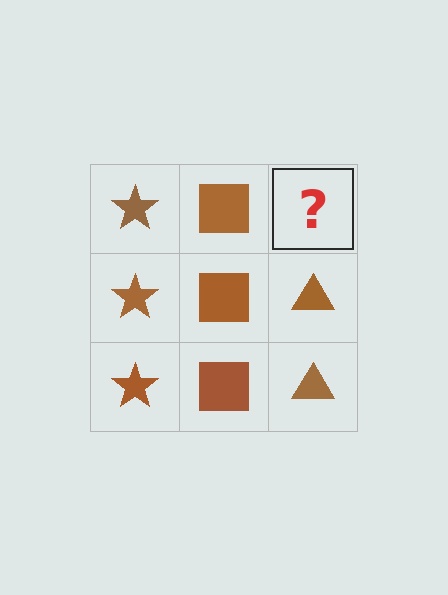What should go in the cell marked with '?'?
The missing cell should contain a brown triangle.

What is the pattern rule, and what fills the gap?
The rule is that each column has a consistent shape. The gap should be filled with a brown triangle.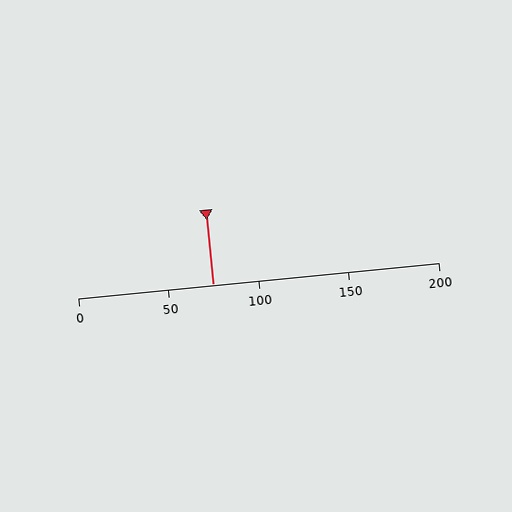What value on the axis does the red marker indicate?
The marker indicates approximately 75.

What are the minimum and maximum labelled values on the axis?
The axis runs from 0 to 200.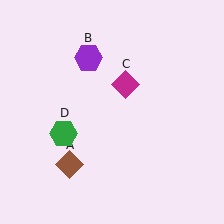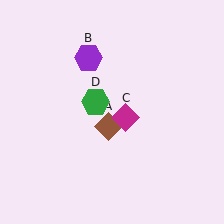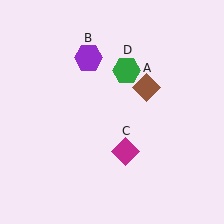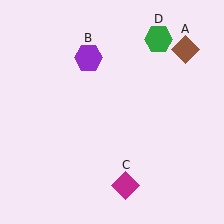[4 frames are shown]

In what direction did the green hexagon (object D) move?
The green hexagon (object D) moved up and to the right.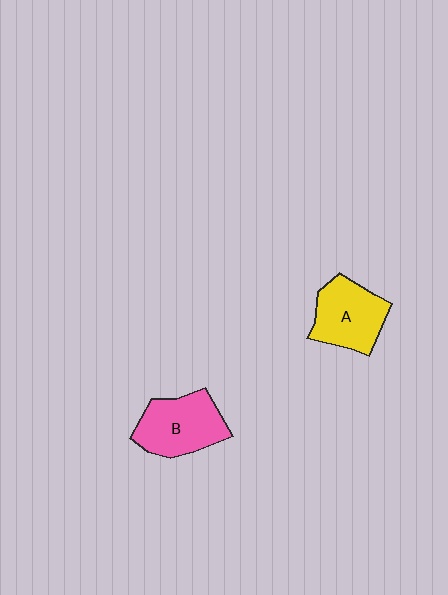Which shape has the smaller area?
Shape A (yellow).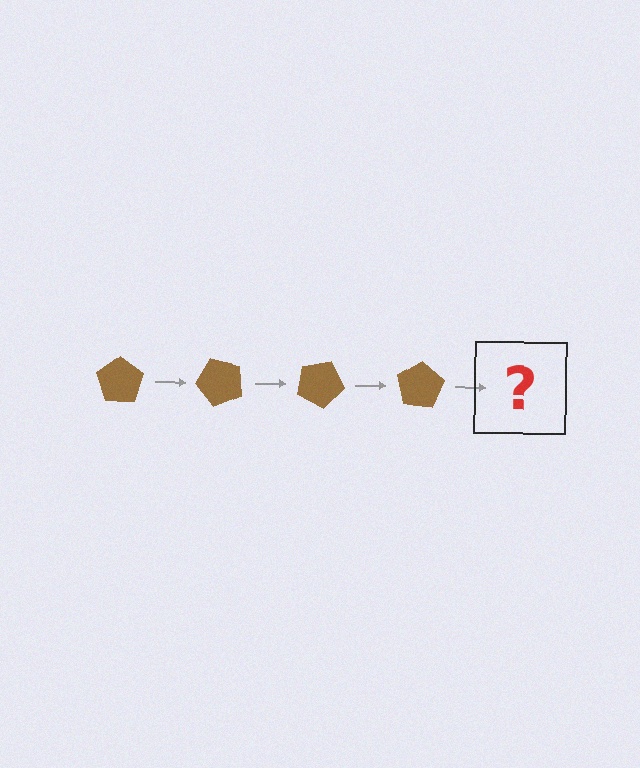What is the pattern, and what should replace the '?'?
The pattern is that the pentagon rotates 50 degrees each step. The '?' should be a brown pentagon rotated 200 degrees.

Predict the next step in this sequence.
The next step is a brown pentagon rotated 200 degrees.